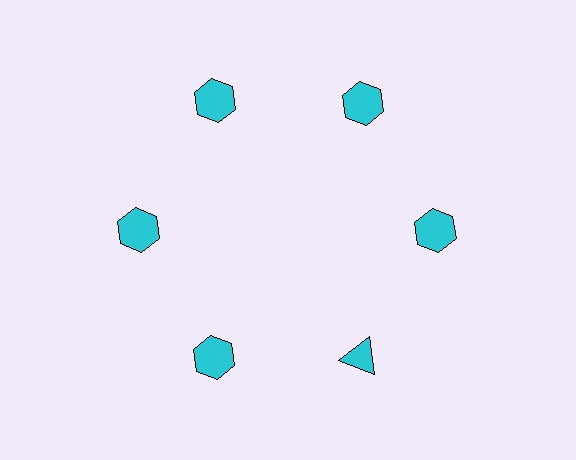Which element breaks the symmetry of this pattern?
The cyan triangle at roughly the 5 o'clock position breaks the symmetry. All other shapes are cyan hexagons.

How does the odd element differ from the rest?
It has a different shape: triangle instead of hexagon.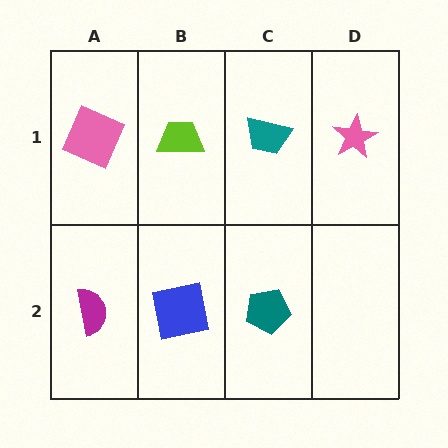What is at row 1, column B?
A lime trapezoid.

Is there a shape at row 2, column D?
No, that cell is empty.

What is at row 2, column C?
A teal pentagon.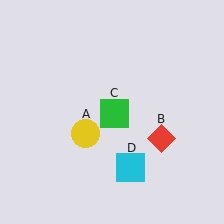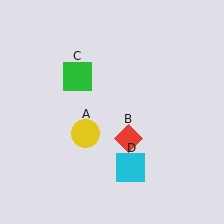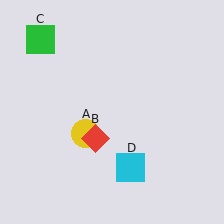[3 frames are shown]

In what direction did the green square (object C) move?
The green square (object C) moved up and to the left.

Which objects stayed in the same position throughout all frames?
Yellow circle (object A) and cyan square (object D) remained stationary.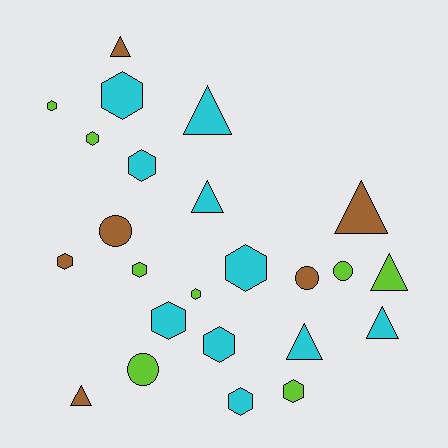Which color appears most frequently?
Cyan, with 10 objects.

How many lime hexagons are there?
There are 5 lime hexagons.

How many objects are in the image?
There are 24 objects.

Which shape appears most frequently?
Hexagon, with 12 objects.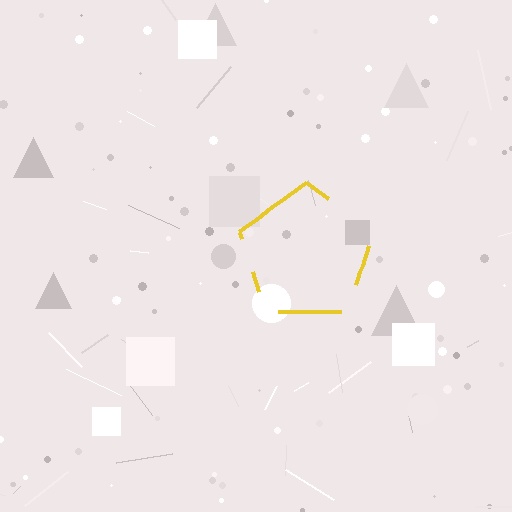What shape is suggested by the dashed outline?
The dashed outline suggests a pentagon.